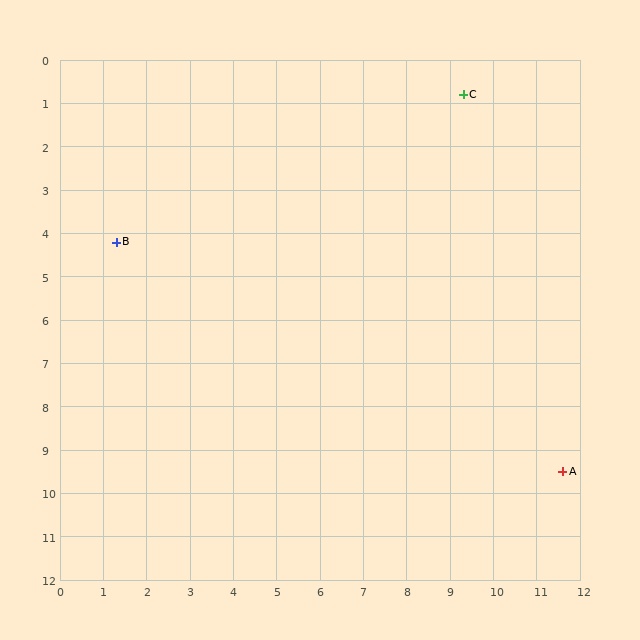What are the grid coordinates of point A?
Point A is at approximately (11.6, 9.5).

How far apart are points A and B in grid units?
Points A and B are about 11.6 grid units apart.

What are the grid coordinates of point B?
Point B is at approximately (1.3, 4.2).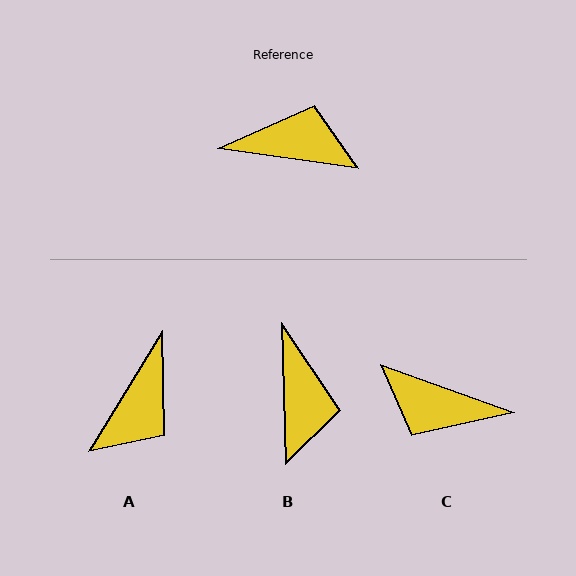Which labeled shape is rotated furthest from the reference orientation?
C, about 168 degrees away.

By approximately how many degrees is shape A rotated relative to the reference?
Approximately 113 degrees clockwise.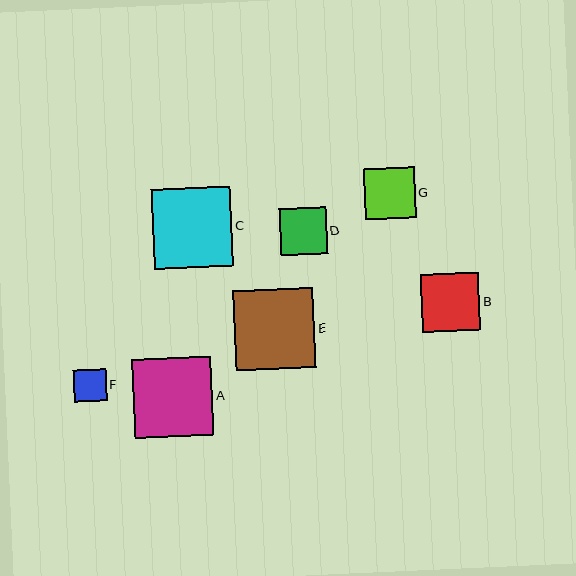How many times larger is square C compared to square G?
Square C is approximately 1.6 times the size of square G.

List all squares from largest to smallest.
From largest to smallest: E, A, C, B, G, D, F.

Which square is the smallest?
Square F is the smallest with a size of approximately 33 pixels.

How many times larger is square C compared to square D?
Square C is approximately 1.7 times the size of square D.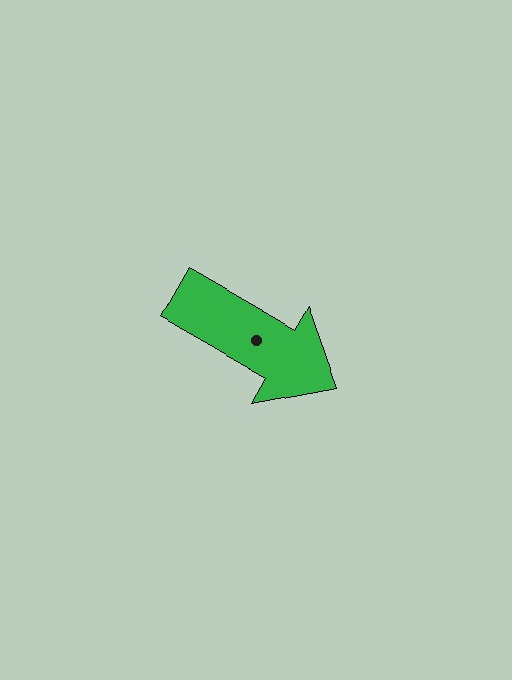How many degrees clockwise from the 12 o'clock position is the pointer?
Approximately 120 degrees.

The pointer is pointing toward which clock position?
Roughly 4 o'clock.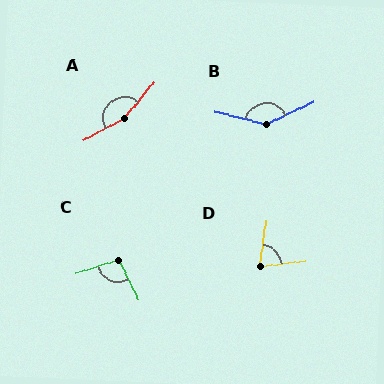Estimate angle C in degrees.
Approximately 99 degrees.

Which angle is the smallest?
D, at approximately 76 degrees.